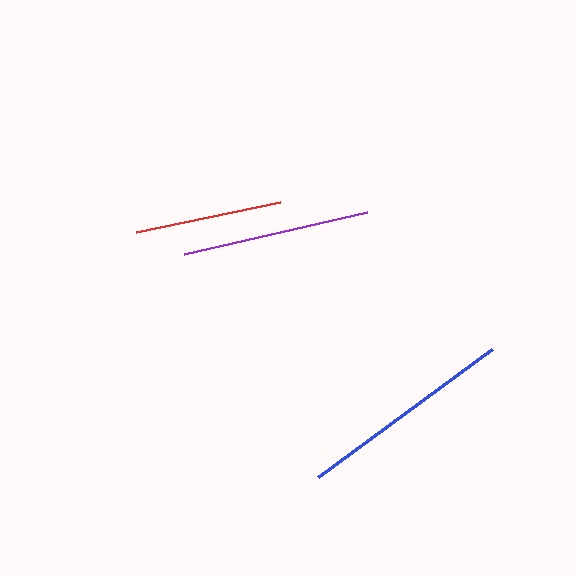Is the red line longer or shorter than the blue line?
The blue line is longer than the red line.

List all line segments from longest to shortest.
From longest to shortest: blue, purple, red.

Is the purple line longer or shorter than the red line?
The purple line is longer than the red line.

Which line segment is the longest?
The blue line is the longest at approximately 215 pixels.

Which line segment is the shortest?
The red line is the shortest at approximately 148 pixels.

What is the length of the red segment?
The red segment is approximately 148 pixels long.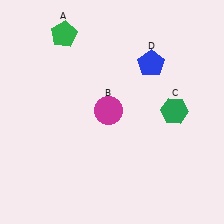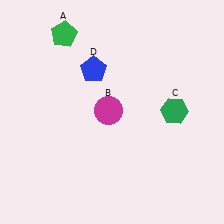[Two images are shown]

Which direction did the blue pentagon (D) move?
The blue pentagon (D) moved left.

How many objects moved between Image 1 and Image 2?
1 object moved between the two images.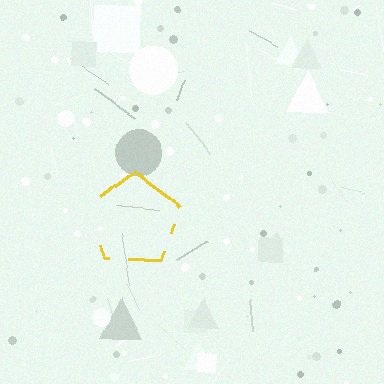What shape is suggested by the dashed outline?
The dashed outline suggests a pentagon.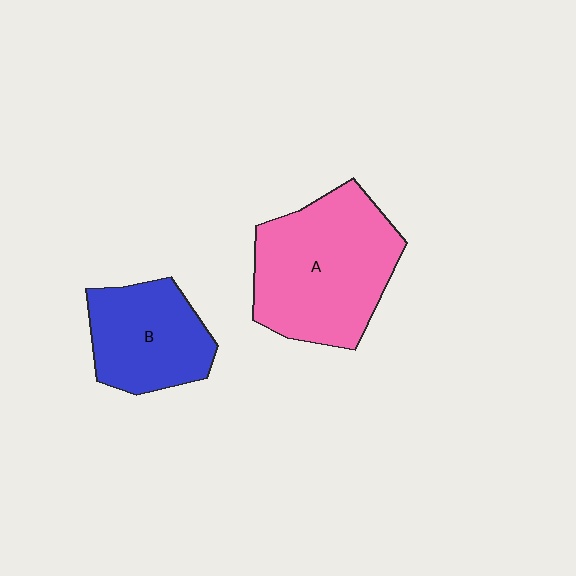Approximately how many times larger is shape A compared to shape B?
Approximately 1.6 times.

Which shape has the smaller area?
Shape B (blue).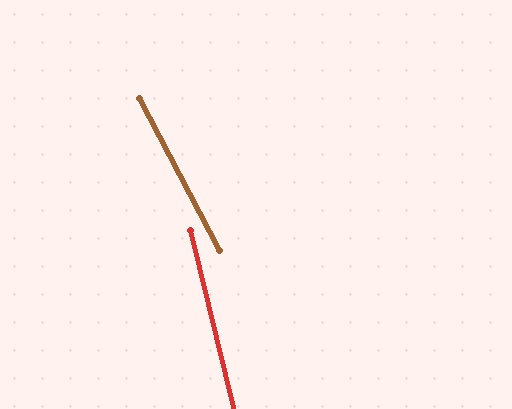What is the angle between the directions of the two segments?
Approximately 14 degrees.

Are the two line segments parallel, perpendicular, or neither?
Neither parallel nor perpendicular — they differ by about 14°.